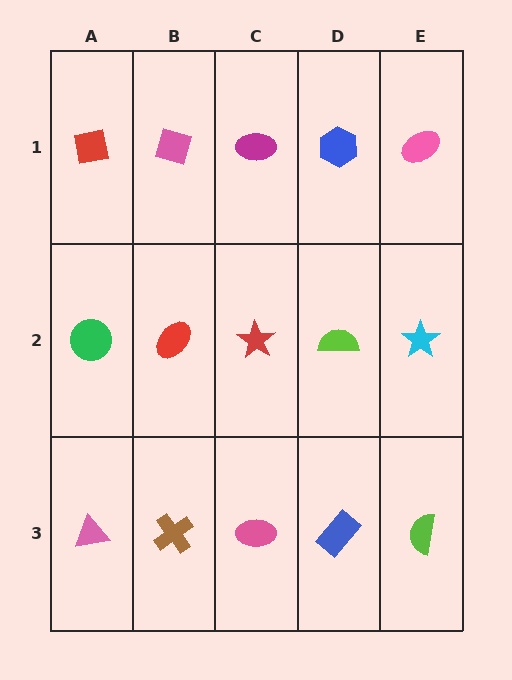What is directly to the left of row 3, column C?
A brown cross.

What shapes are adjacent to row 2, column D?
A blue hexagon (row 1, column D), a blue rectangle (row 3, column D), a red star (row 2, column C), a cyan star (row 2, column E).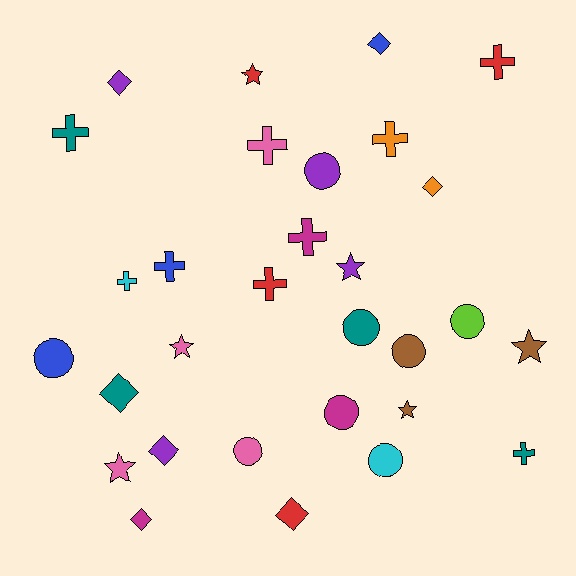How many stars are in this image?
There are 6 stars.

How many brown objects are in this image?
There are 3 brown objects.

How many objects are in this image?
There are 30 objects.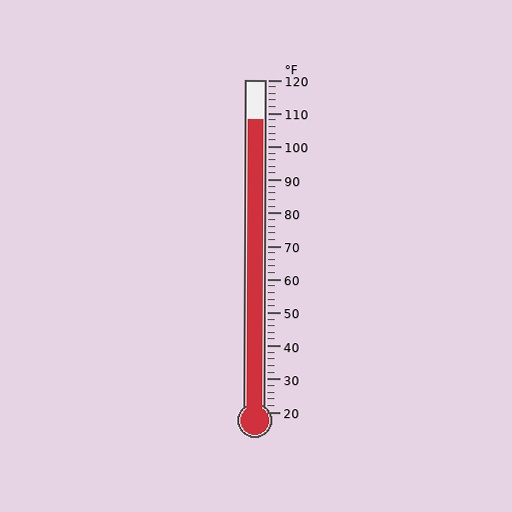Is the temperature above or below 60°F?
The temperature is above 60°F.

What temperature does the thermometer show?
The thermometer shows approximately 108°F.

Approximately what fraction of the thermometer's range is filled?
The thermometer is filled to approximately 90% of its range.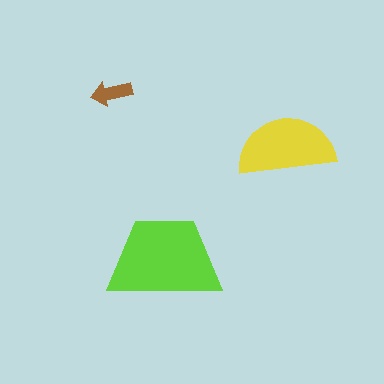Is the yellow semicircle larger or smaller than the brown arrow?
Larger.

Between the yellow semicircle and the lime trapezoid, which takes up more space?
The lime trapezoid.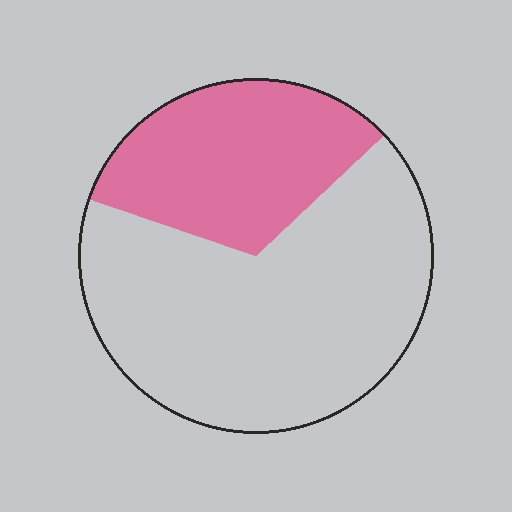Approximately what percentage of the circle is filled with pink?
Approximately 35%.